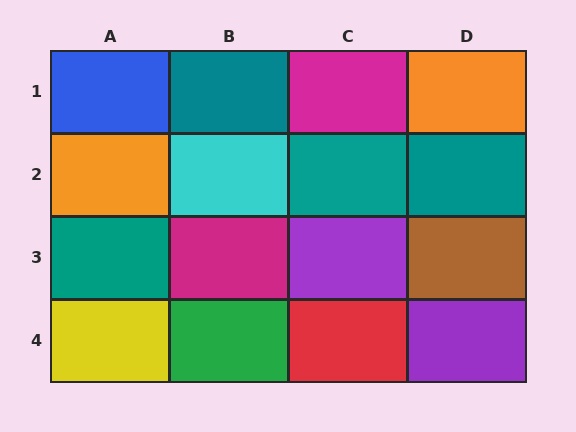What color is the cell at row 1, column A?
Blue.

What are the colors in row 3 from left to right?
Teal, magenta, purple, brown.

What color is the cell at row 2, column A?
Orange.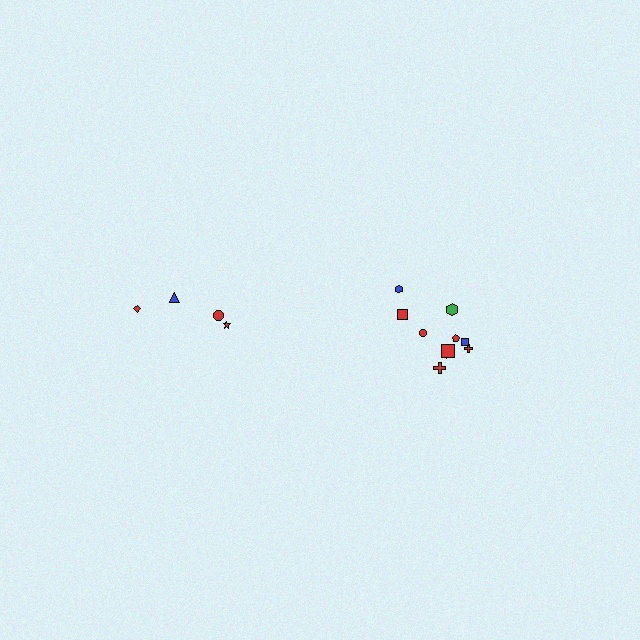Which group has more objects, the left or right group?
The right group.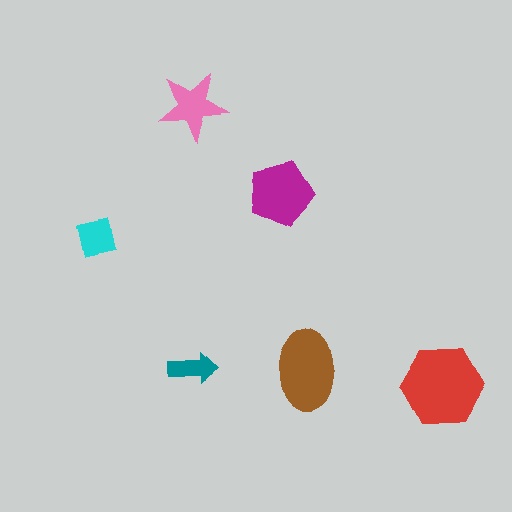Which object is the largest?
The red hexagon.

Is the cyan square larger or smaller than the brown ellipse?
Smaller.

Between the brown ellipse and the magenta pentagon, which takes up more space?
The brown ellipse.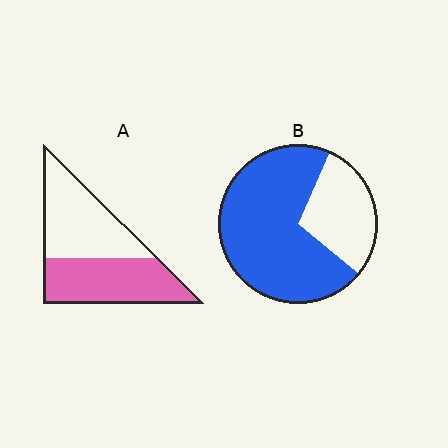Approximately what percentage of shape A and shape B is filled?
A is approximately 50% and B is approximately 70%.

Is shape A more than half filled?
Roughly half.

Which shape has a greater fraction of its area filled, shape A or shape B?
Shape B.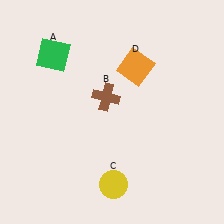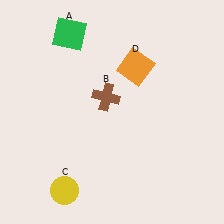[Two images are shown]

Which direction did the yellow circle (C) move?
The yellow circle (C) moved left.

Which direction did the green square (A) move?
The green square (A) moved up.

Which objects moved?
The objects that moved are: the green square (A), the yellow circle (C).